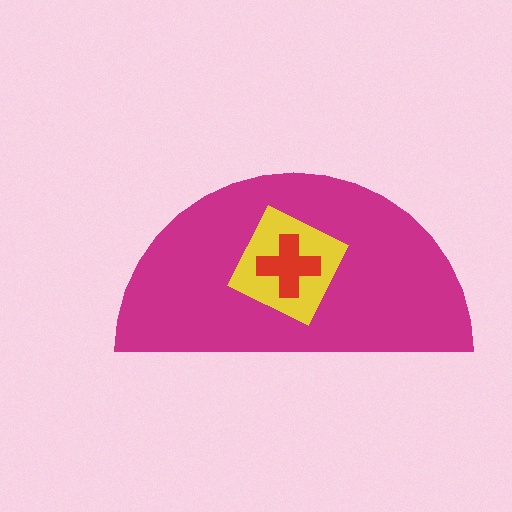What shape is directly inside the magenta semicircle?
The yellow diamond.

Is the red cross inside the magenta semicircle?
Yes.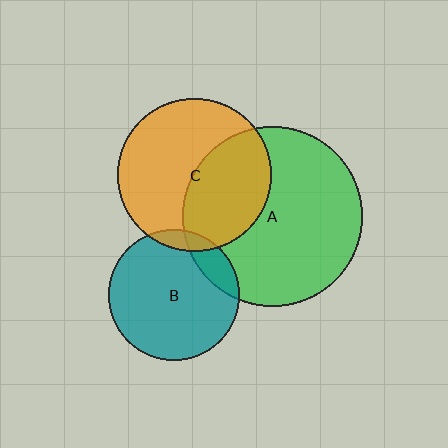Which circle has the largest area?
Circle A (green).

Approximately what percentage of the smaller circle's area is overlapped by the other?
Approximately 10%.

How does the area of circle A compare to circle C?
Approximately 1.4 times.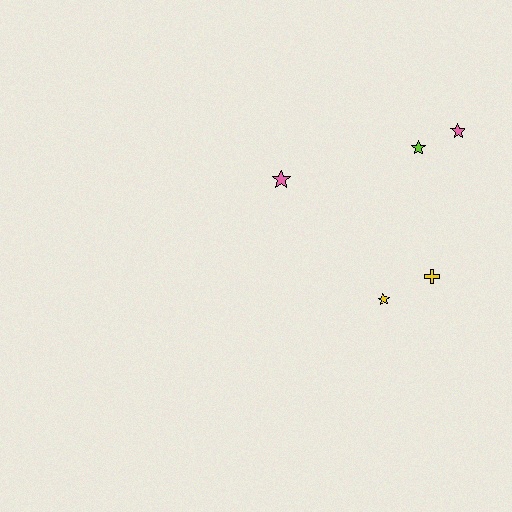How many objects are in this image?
There are 5 objects.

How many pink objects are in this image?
There are 2 pink objects.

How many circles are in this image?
There are no circles.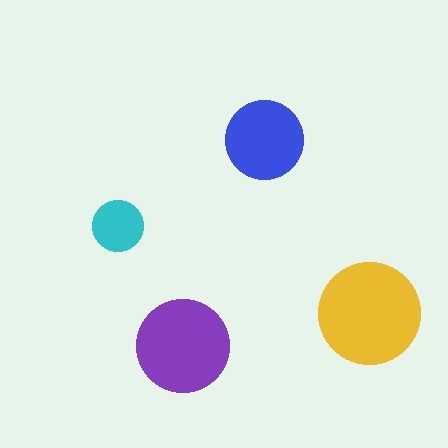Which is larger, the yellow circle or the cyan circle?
The yellow one.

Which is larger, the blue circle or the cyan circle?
The blue one.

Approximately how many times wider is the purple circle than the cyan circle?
About 2 times wider.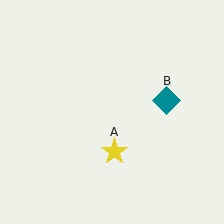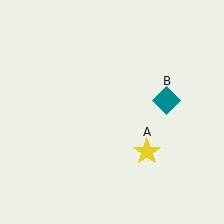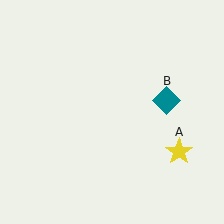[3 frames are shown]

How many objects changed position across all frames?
1 object changed position: yellow star (object A).